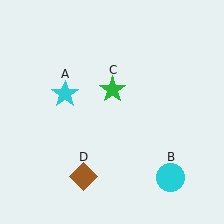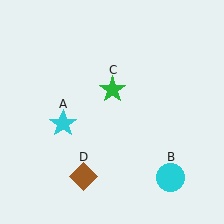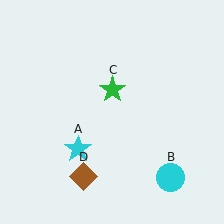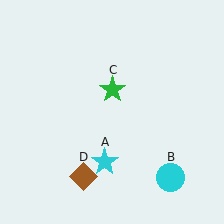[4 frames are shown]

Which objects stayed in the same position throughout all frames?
Cyan circle (object B) and green star (object C) and brown diamond (object D) remained stationary.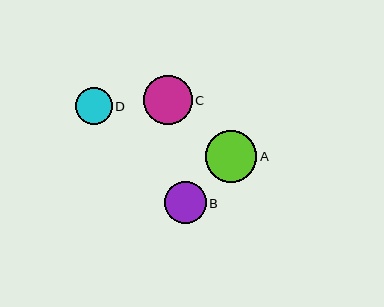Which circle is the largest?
Circle A is the largest with a size of approximately 51 pixels.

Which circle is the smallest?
Circle D is the smallest with a size of approximately 37 pixels.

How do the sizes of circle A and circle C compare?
Circle A and circle C are approximately the same size.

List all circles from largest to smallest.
From largest to smallest: A, C, B, D.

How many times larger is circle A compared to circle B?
Circle A is approximately 1.2 times the size of circle B.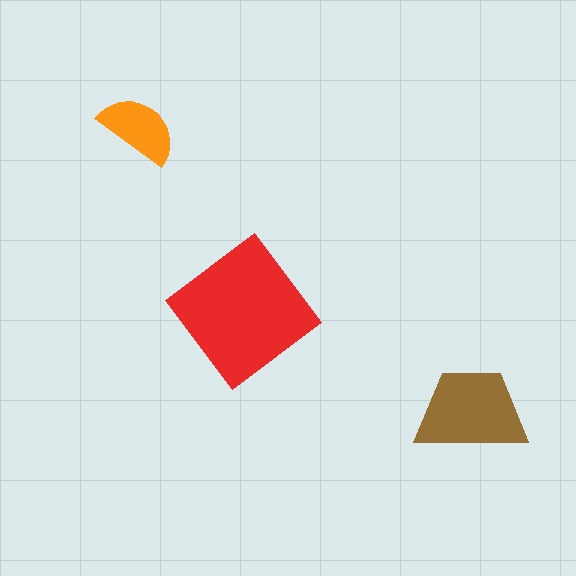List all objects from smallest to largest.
The orange semicircle, the brown trapezoid, the red diamond.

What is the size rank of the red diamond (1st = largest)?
1st.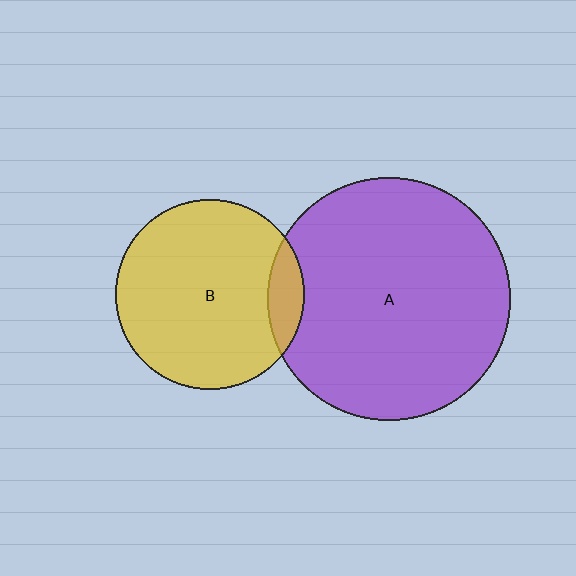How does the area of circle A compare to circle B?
Approximately 1.7 times.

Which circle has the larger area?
Circle A (purple).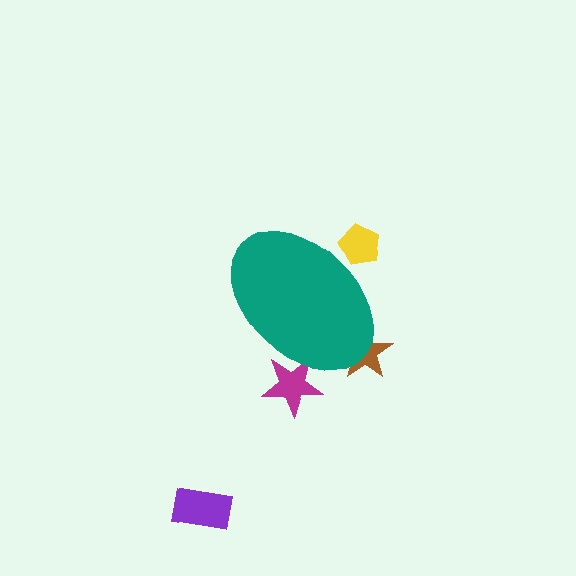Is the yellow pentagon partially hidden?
Yes, the yellow pentagon is partially hidden behind the teal ellipse.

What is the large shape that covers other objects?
A teal ellipse.